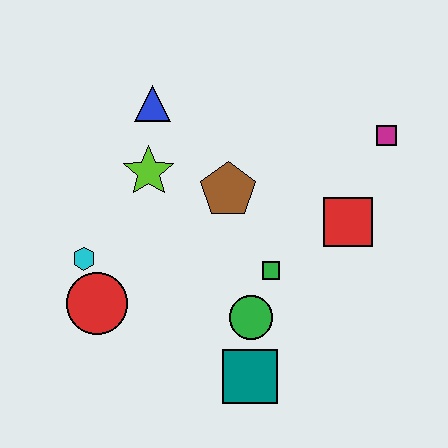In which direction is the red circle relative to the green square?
The red circle is to the left of the green square.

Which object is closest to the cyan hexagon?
The red circle is closest to the cyan hexagon.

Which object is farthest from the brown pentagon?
The teal square is farthest from the brown pentagon.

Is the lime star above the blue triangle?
No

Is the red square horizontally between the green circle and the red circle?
No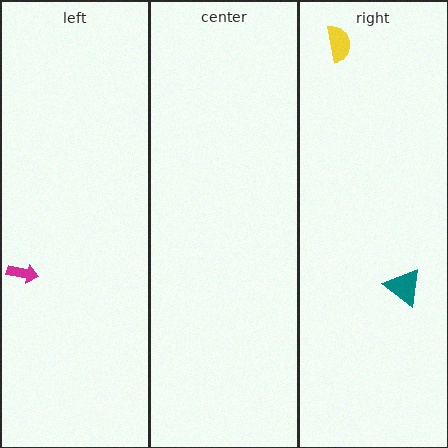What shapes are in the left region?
The magenta arrow.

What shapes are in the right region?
The teal triangle, the yellow semicircle.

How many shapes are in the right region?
2.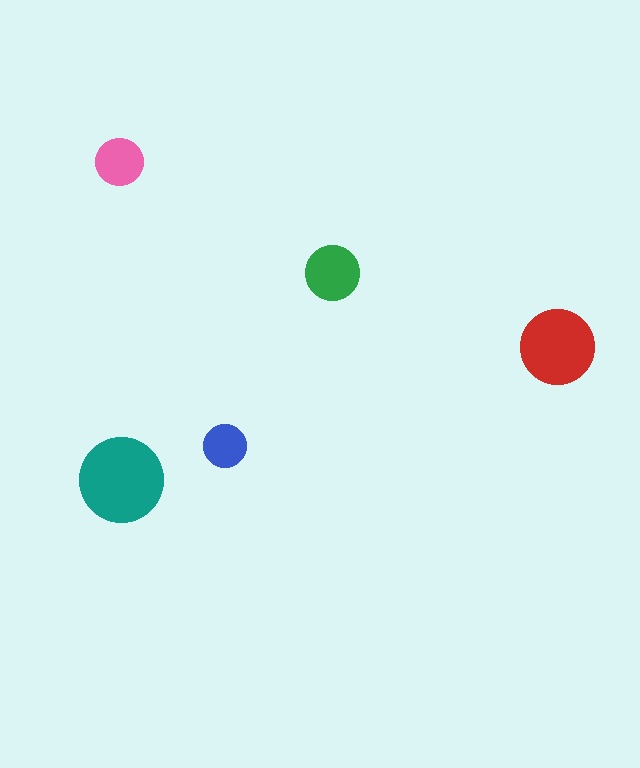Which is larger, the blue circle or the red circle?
The red one.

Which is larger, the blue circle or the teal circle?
The teal one.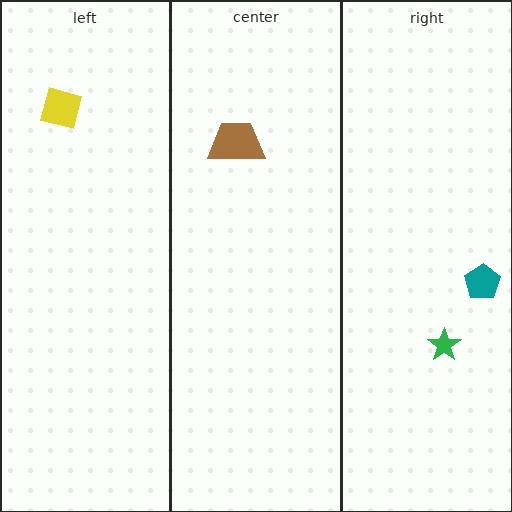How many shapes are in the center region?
1.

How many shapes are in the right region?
2.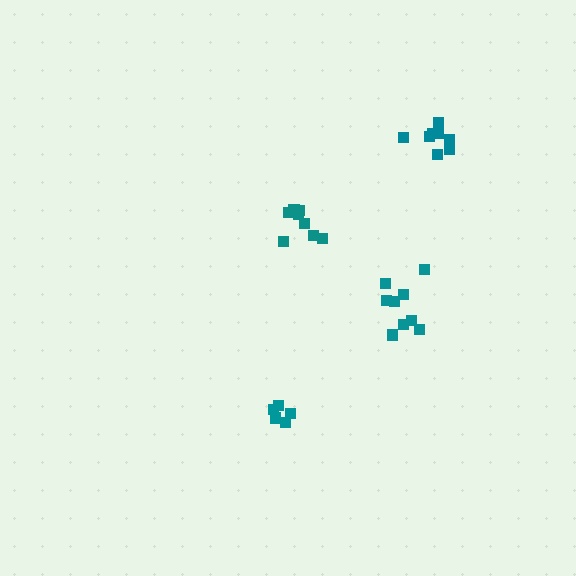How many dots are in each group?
Group 1: 9 dots, Group 2: 8 dots, Group 3: 5 dots, Group 4: 8 dots (30 total).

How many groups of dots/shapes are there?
There are 4 groups.